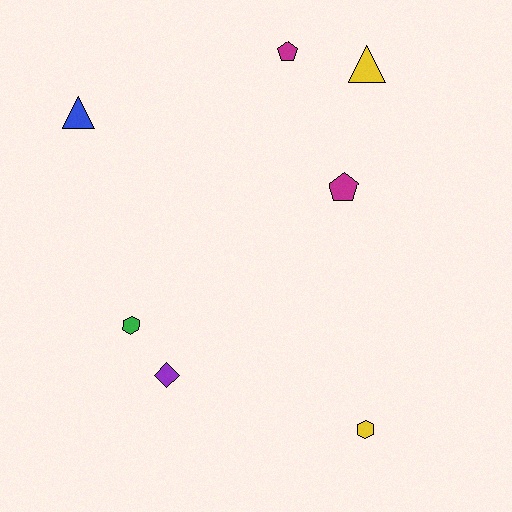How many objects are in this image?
There are 7 objects.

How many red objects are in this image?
There are no red objects.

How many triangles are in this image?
There are 2 triangles.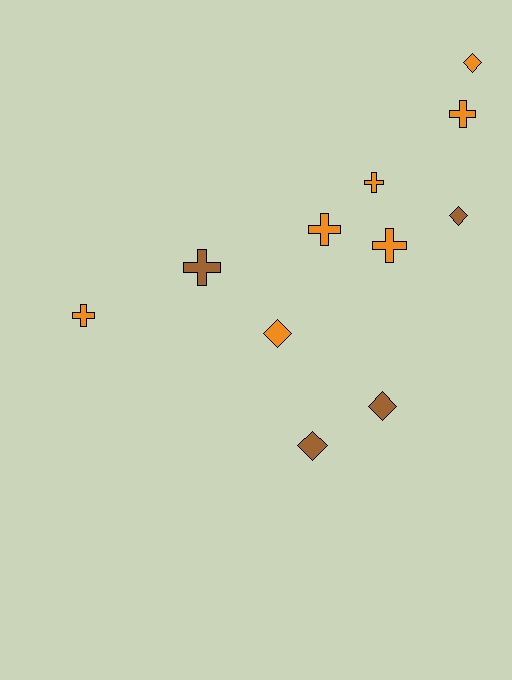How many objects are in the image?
There are 11 objects.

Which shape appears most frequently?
Cross, with 6 objects.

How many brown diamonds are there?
There are 3 brown diamonds.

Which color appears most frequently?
Orange, with 7 objects.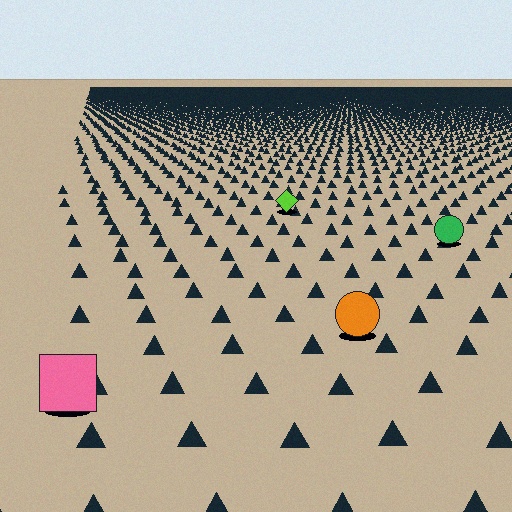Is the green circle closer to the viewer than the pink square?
No. The pink square is closer — you can tell from the texture gradient: the ground texture is coarser near it.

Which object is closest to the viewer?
The pink square is closest. The texture marks near it are larger and more spread out.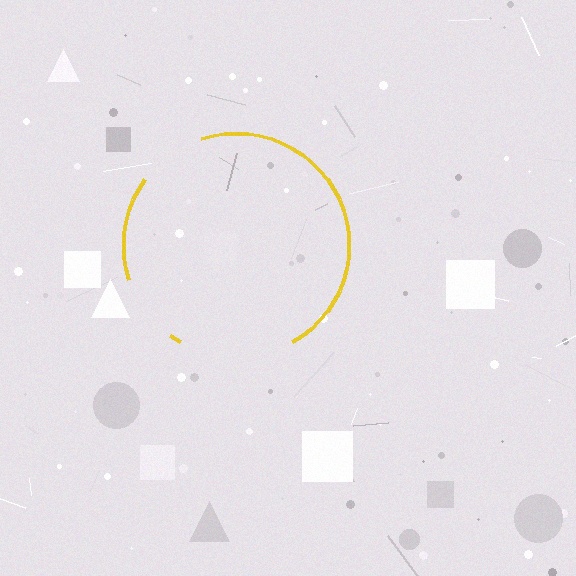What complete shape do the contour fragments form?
The contour fragments form a circle.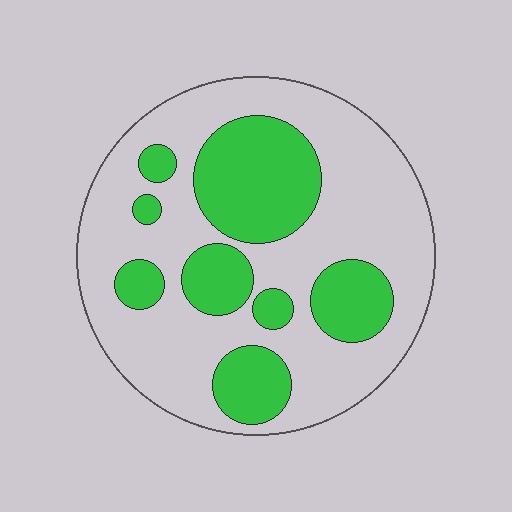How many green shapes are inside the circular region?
8.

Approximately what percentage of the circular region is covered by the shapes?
Approximately 35%.